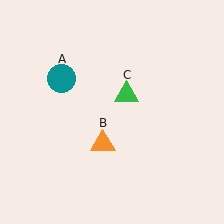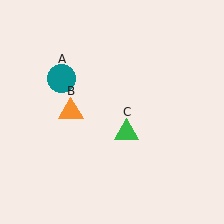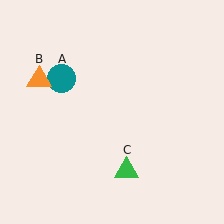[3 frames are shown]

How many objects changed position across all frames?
2 objects changed position: orange triangle (object B), green triangle (object C).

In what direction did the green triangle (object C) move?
The green triangle (object C) moved down.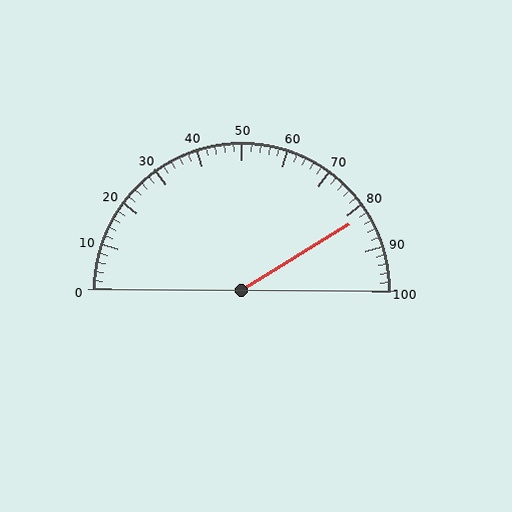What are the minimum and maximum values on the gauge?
The gauge ranges from 0 to 100.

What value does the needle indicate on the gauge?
The needle indicates approximately 82.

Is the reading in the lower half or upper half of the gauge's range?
The reading is in the upper half of the range (0 to 100).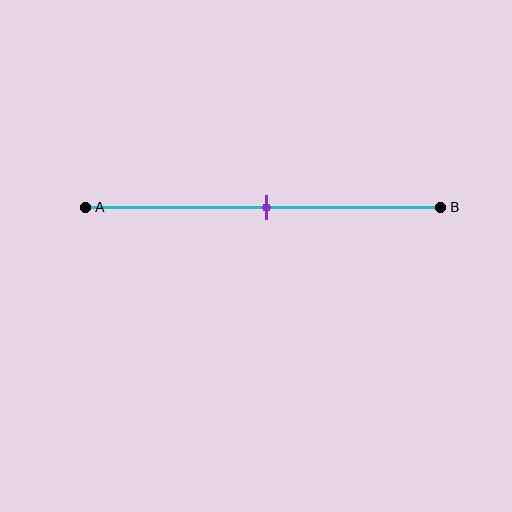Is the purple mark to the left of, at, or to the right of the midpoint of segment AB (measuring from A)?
The purple mark is approximately at the midpoint of segment AB.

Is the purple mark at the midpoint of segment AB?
Yes, the mark is approximately at the midpoint.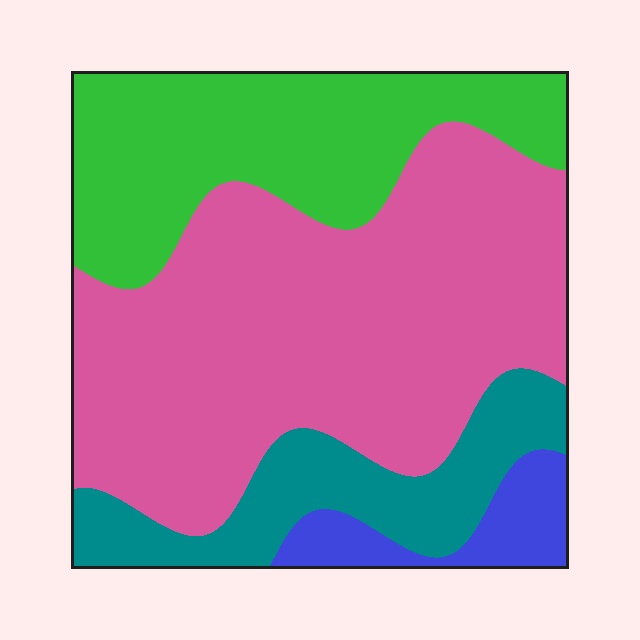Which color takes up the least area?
Blue, at roughly 5%.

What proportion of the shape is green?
Green takes up about one quarter (1/4) of the shape.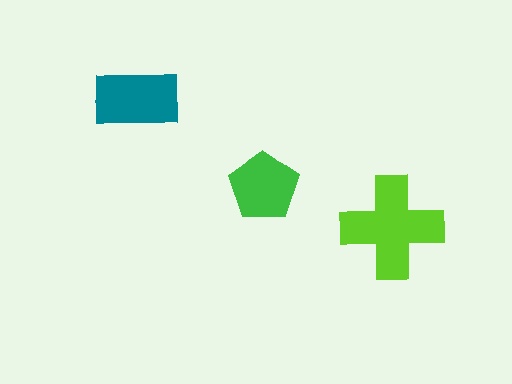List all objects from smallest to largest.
The green pentagon, the teal rectangle, the lime cross.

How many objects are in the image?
There are 3 objects in the image.